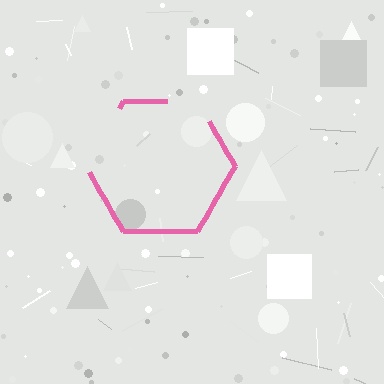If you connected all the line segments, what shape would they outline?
They would outline a hexagon.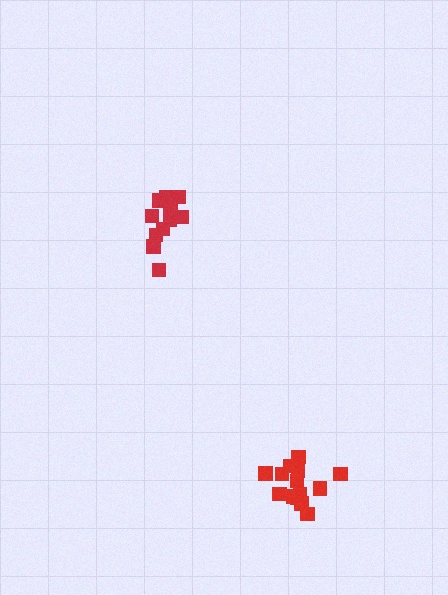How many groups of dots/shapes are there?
There are 2 groups.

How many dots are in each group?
Group 1: 14 dots, Group 2: 11 dots (25 total).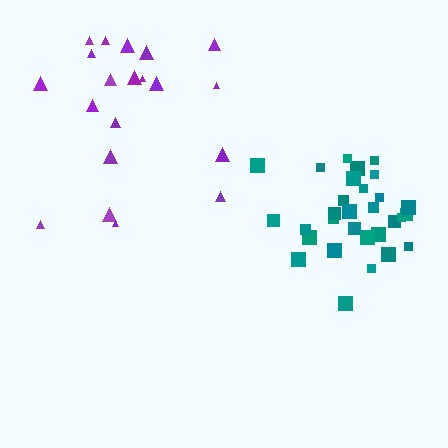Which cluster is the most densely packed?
Teal.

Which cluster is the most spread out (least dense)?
Purple.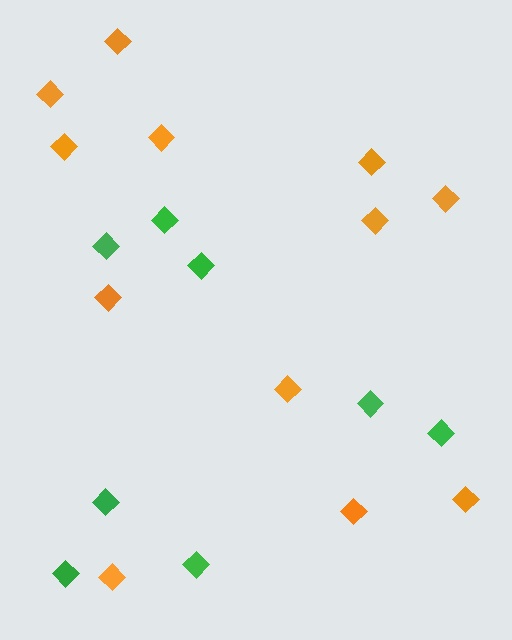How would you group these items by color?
There are 2 groups: one group of green diamonds (8) and one group of orange diamonds (12).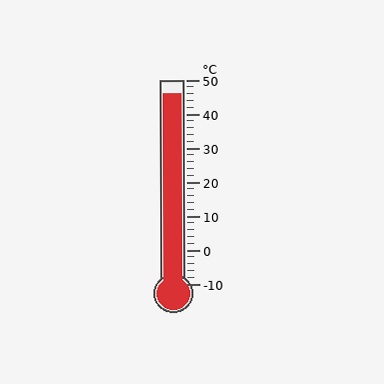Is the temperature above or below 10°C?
The temperature is above 10°C.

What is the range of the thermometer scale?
The thermometer scale ranges from -10°C to 50°C.